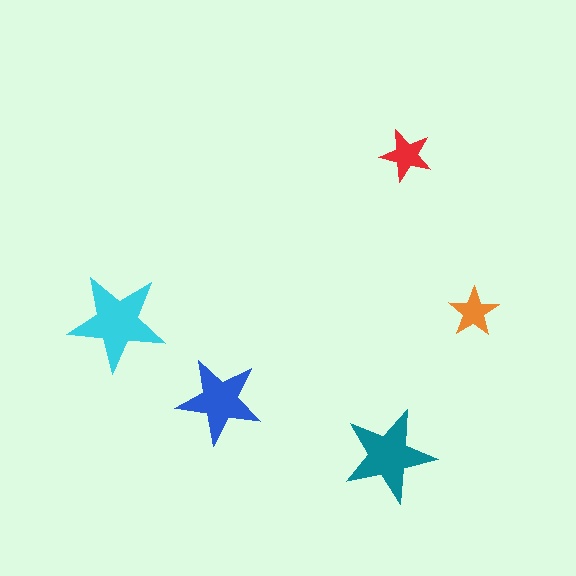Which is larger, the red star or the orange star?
The red one.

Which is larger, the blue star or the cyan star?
The cyan one.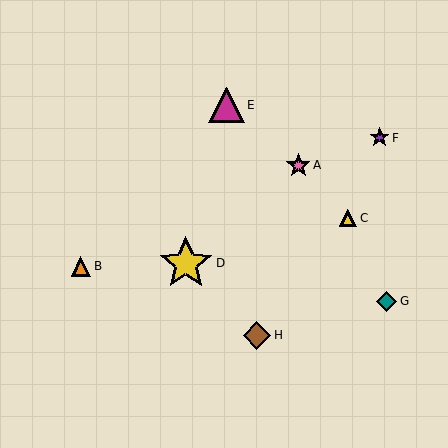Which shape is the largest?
The yellow star (labeled D) is the largest.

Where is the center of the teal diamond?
The center of the teal diamond is at (387, 301).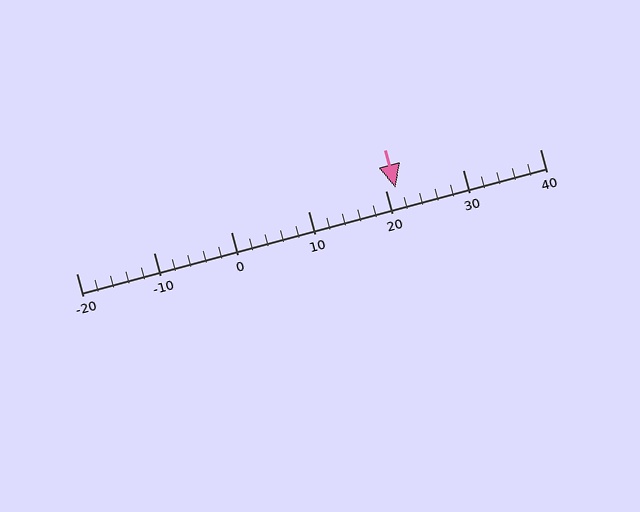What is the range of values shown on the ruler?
The ruler shows values from -20 to 40.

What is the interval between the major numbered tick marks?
The major tick marks are spaced 10 units apart.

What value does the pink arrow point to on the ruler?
The pink arrow points to approximately 21.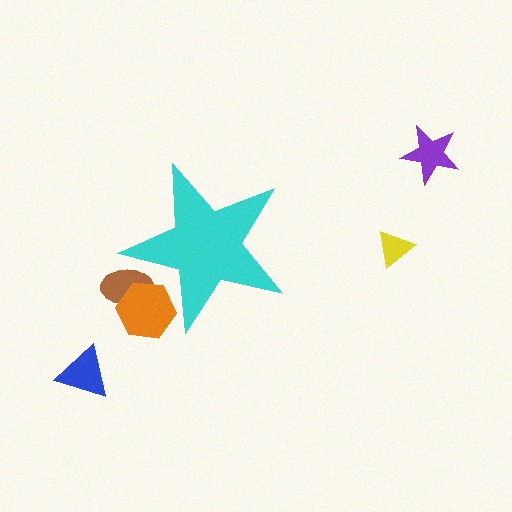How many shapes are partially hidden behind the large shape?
2 shapes are partially hidden.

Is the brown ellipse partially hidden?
Yes, the brown ellipse is partially hidden behind the cyan star.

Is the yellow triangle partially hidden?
No, the yellow triangle is fully visible.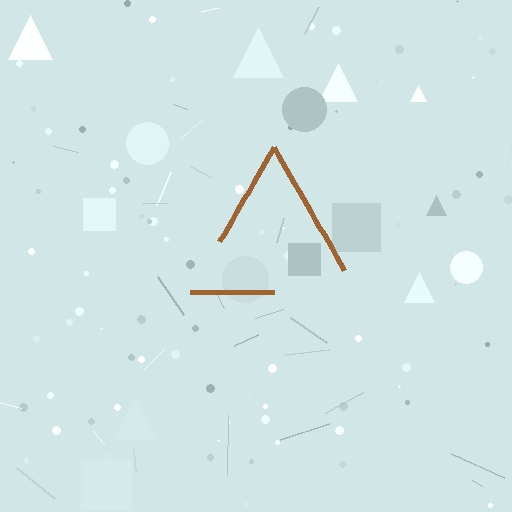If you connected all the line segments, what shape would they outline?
They would outline a triangle.